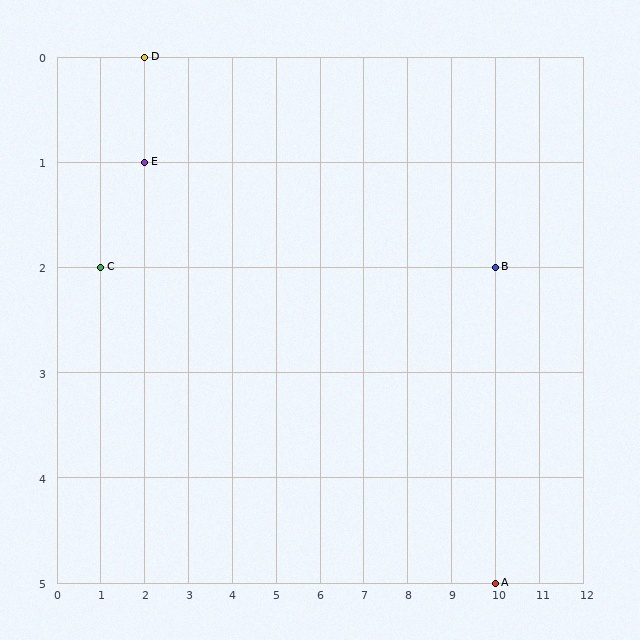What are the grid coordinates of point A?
Point A is at grid coordinates (10, 5).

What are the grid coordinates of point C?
Point C is at grid coordinates (1, 2).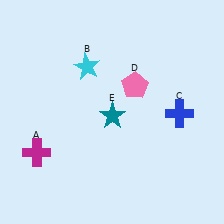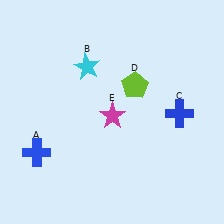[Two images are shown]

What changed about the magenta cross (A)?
In Image 1, A is magenta. In Image 2, it changed to blue.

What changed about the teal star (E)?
In Image 1, E is teal. In Image 2, it changed to magenta.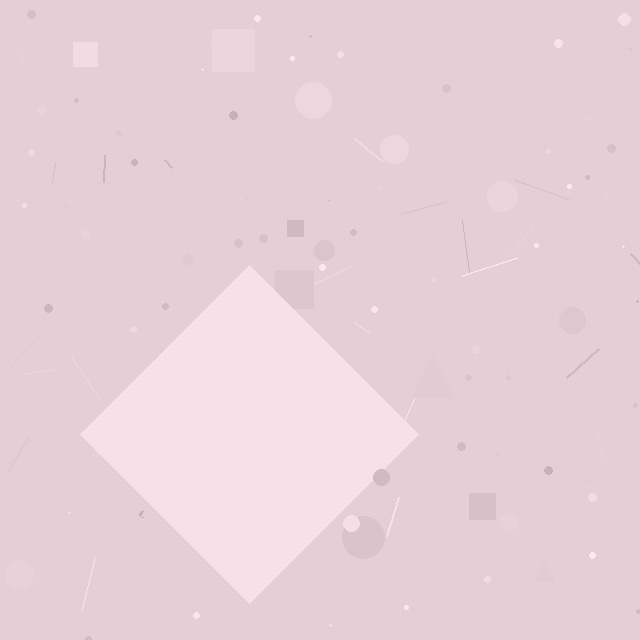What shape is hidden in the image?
A diamond is hidden in the image.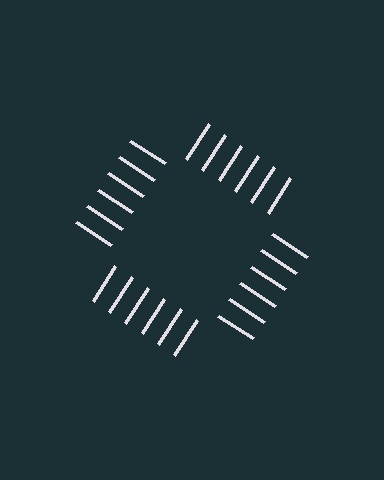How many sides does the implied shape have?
4 sides — the line-ends trace a square.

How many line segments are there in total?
24 — 6 along each of the 4 edges.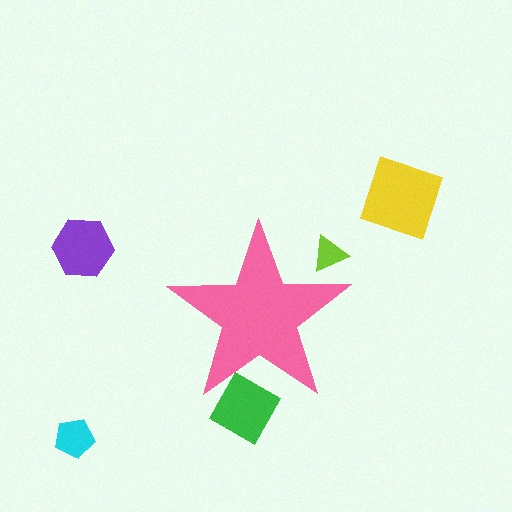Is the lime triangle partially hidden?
Yes, the lime triangle is partially hidden behind the pink star.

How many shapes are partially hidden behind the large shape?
2 shapes are partially hidden.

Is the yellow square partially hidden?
No, the yellow square is fully visible.